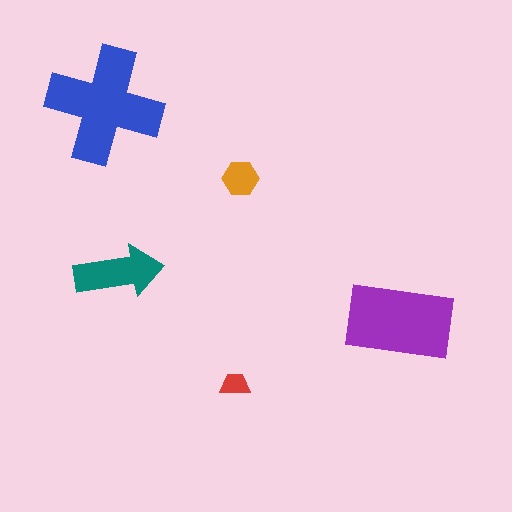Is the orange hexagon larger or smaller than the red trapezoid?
Larger.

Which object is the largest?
The blue cross.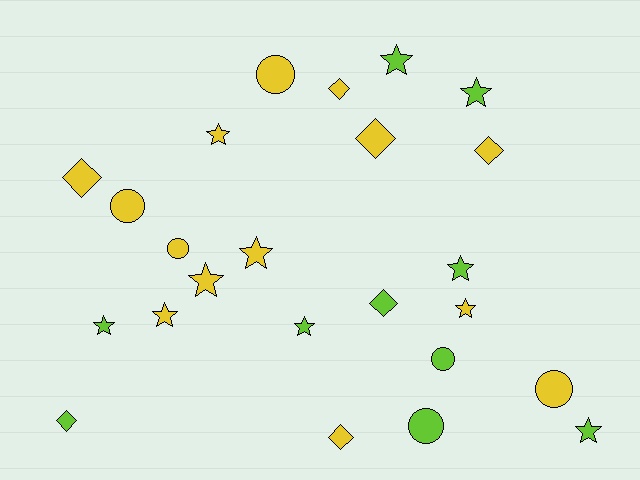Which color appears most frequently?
Yellow, with 14 objects.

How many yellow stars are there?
There are 5 yellow stars.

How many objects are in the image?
There are 24 objects.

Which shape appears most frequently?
Star, with 11 objects.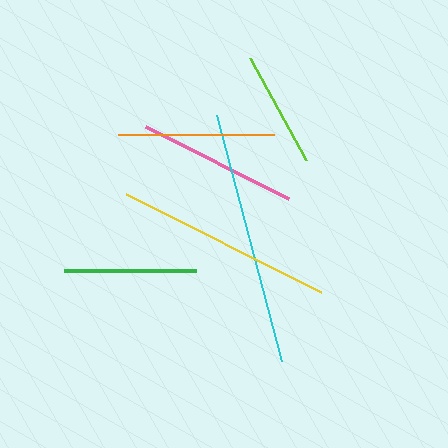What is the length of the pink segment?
The pink segment is approximately 160 pixels long.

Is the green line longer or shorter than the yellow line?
The yellow line is longer than the green line.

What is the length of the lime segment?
The lime segment is approximately 117 pixels long.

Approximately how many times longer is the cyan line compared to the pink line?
The cyan line is approximately 1.6 times the length of the pink line.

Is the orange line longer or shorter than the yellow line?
The yellow line is longer than the orange line.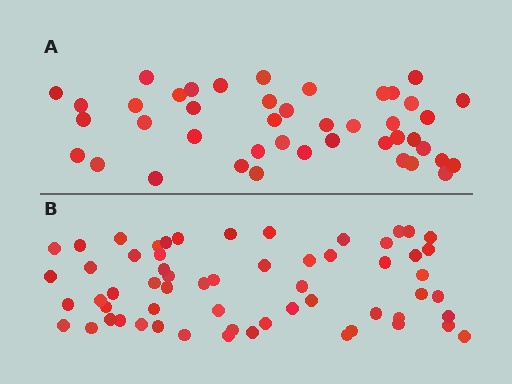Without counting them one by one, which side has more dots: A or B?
Region B (the bottom region) has more dots.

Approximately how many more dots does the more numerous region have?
Region B has approximately 15 more dots than region A.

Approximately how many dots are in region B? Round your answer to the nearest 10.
About 60 dots.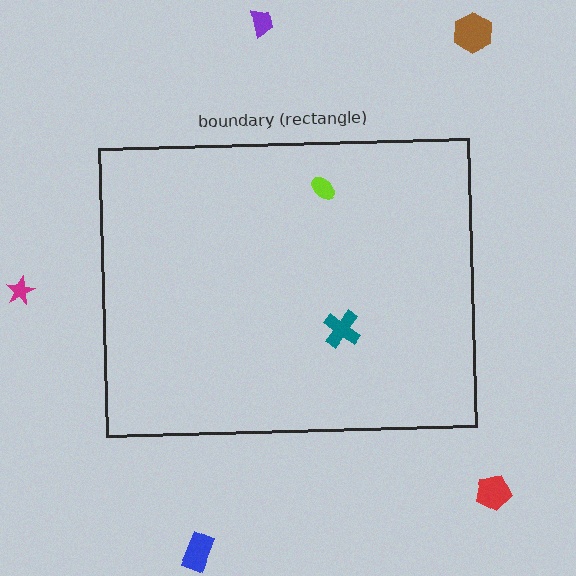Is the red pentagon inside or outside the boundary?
Outside.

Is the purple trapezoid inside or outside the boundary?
Outside.